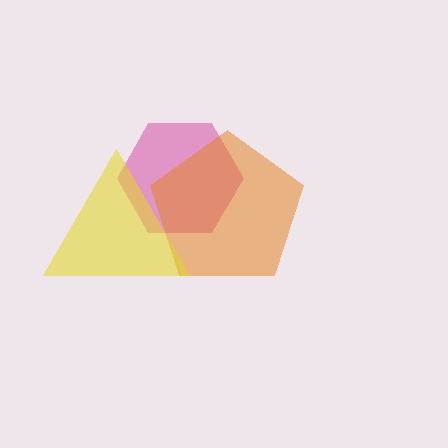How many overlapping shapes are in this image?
There are 3 overlapping shapes in the image.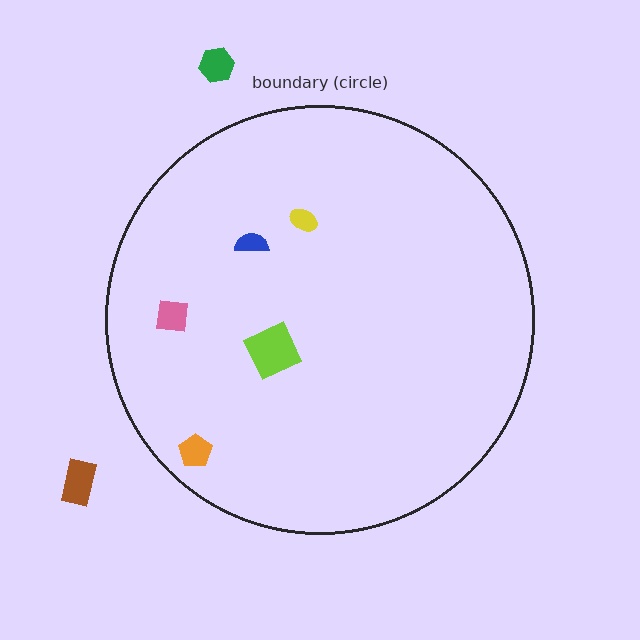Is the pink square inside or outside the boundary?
Inside.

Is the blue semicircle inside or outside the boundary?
Inside.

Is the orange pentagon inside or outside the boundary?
Inside.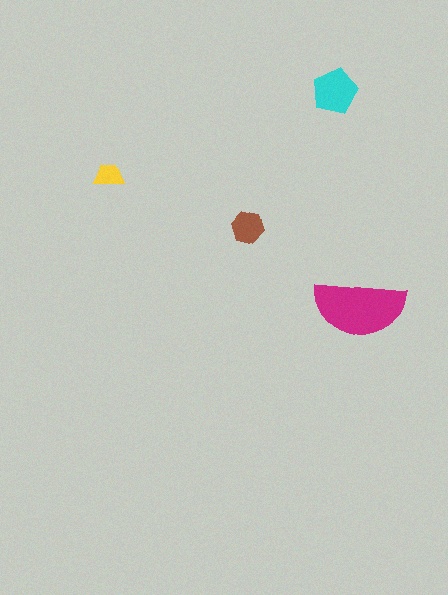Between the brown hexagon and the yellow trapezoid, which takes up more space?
The brown hexagon.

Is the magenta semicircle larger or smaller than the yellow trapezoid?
Larger.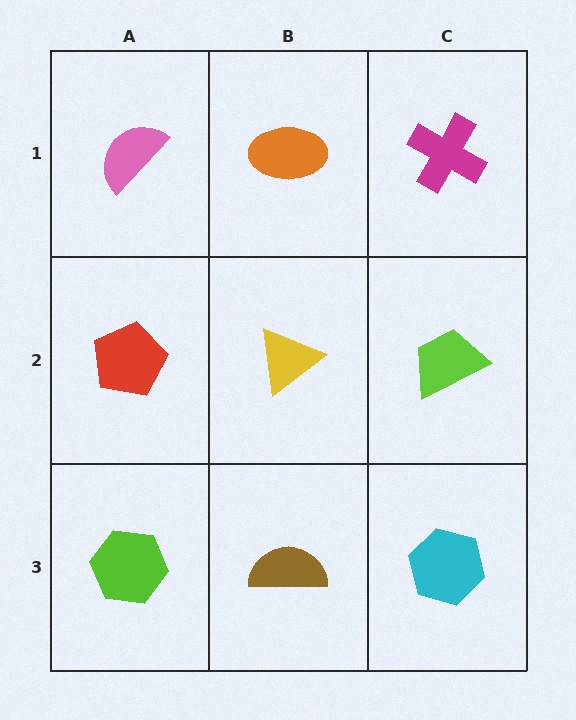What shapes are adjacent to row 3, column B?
A yellow triangle (row 2, column B), a lime hexagon (row 3, column A), a cyan hexagon (row 3, column C).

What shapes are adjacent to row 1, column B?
A yellow triangle (row 2, column B), a pink semicircle (row 1, column A), a magenta cross (row 1, column C).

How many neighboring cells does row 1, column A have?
2.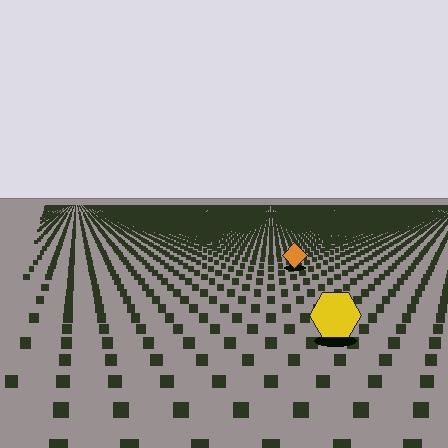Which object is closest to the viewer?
The yellow hexagon is closest. The texture marks near it are larger and more spread out.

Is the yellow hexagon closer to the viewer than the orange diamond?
Yes. The yellow hexagon is closer — you can tell from the texture gradient: the ground texture is coarser near it.